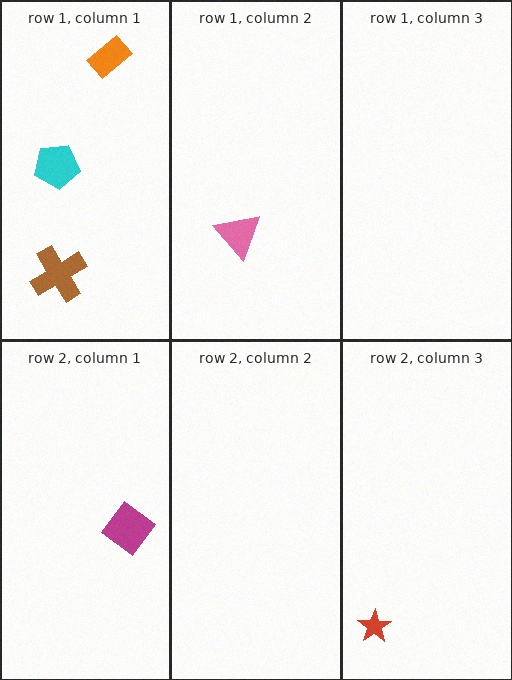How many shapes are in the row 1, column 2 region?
1.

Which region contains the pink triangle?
The row 1, column 2 region.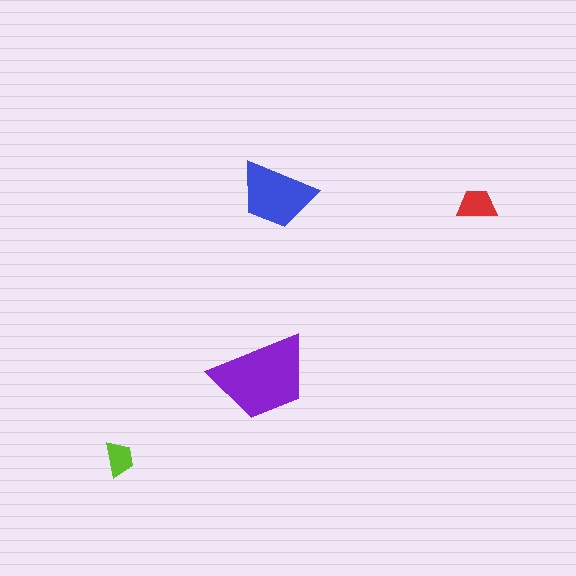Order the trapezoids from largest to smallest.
the purple one, the blue one, the red one, the lime one.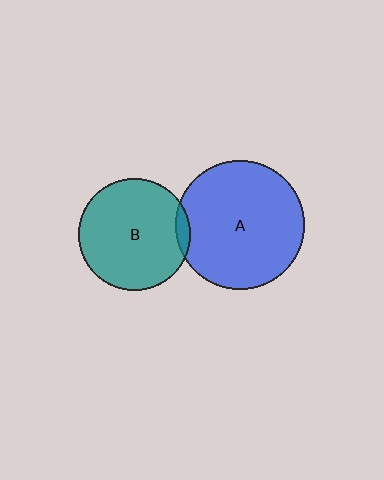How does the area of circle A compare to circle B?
Approximately 1.3 times.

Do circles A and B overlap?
Yes.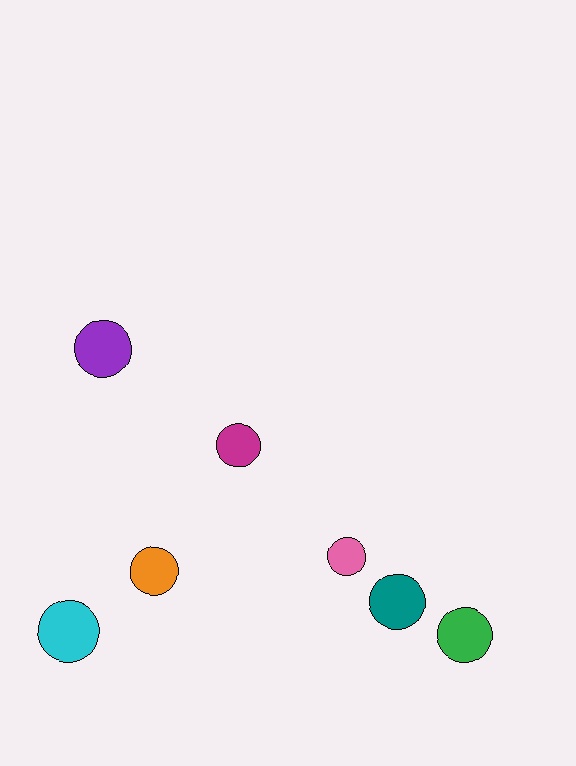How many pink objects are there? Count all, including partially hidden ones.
There is 1 pink object.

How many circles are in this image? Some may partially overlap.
There are 7 circles.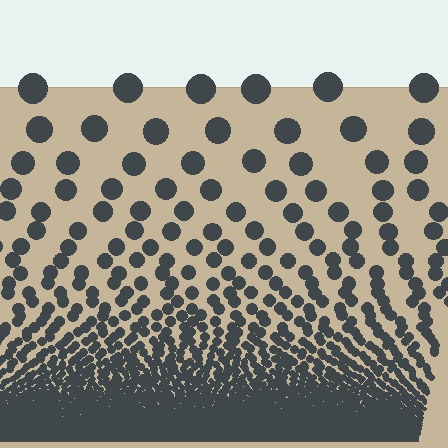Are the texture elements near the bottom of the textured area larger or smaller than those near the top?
Smaller. The gradient is inverted — elements near the bottom are smaller and denser.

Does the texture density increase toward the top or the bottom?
Density increases toward the bottom.